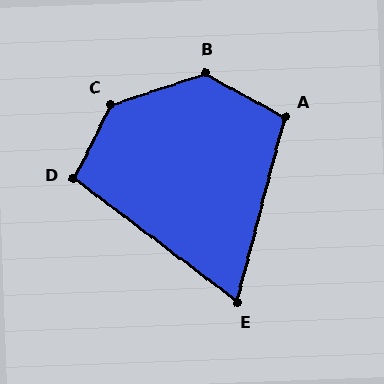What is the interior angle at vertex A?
Approximately 104 degrees (obtuse).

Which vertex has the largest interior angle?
C, at approximately 135 degrees.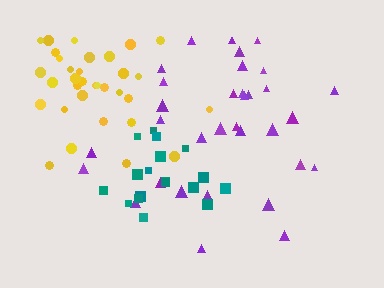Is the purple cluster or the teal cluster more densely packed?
Teal.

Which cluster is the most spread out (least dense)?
Purple.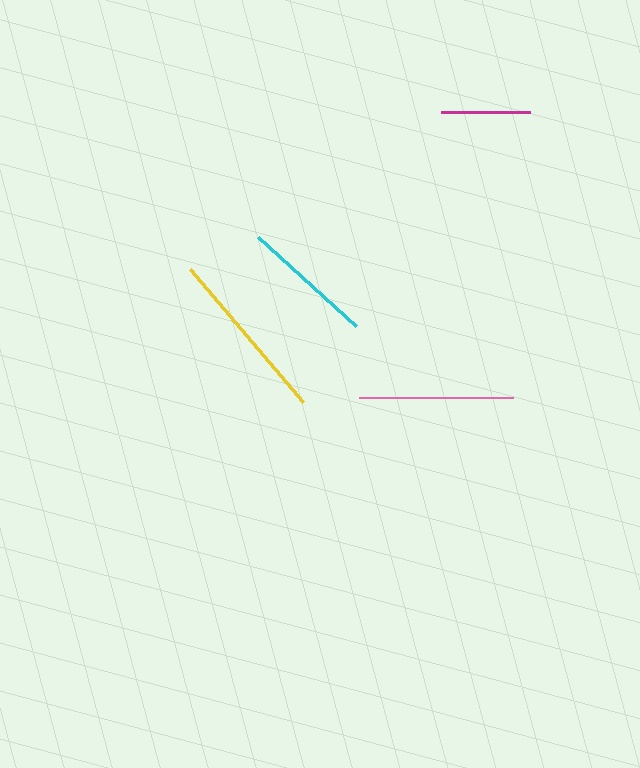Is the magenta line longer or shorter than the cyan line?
The cyan line is longer than the magenta line.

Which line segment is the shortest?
The magenta line is the shortest at approximately 89 pixels.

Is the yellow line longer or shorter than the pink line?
The yellow line is longer than the pink line.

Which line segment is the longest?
The yellow line is the longest at approximately 173 pixels.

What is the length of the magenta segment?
The magenta segment is approximately 89 pixels long.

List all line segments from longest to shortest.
From longest to shortest: yellow, pink, cyan, magenta.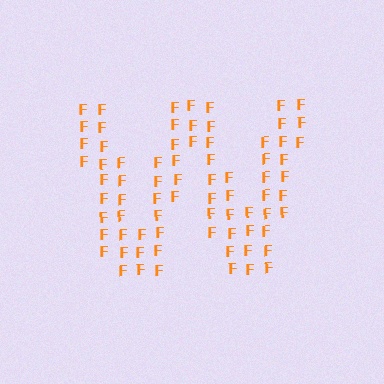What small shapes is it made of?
It is made of small letter F's.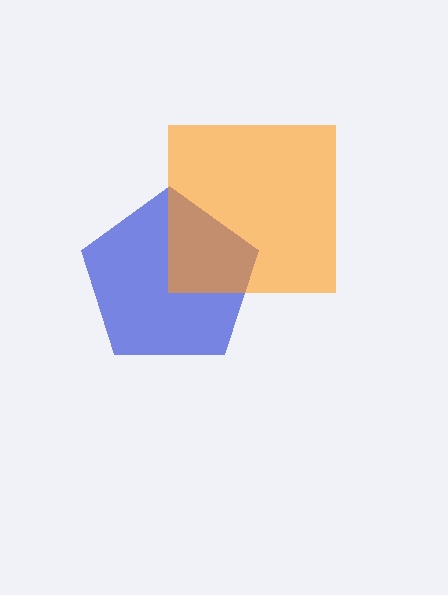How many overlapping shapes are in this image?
There are 2 overlapping shapes in the image.